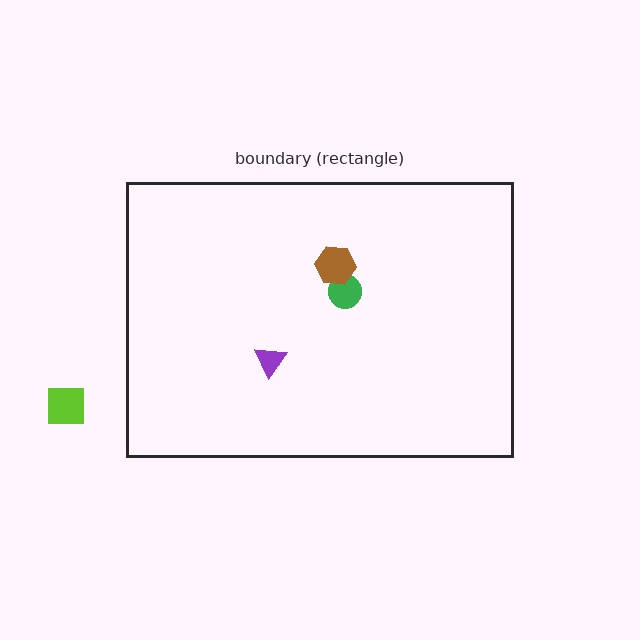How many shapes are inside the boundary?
3 inside, 1 outside.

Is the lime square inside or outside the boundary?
Outside.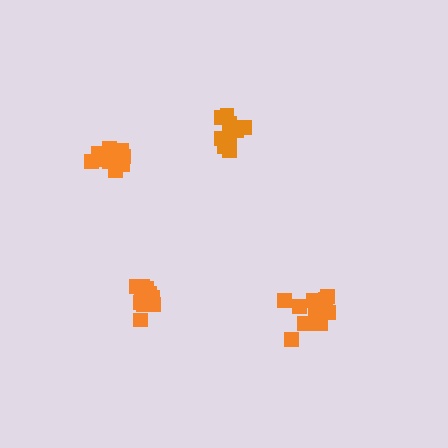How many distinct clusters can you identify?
There are 4 distinct clusters.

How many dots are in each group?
Group 1: 14 dots, Group 2: 10 dots, Group 3: 10 dots, Group 4: 11 dots (45 total).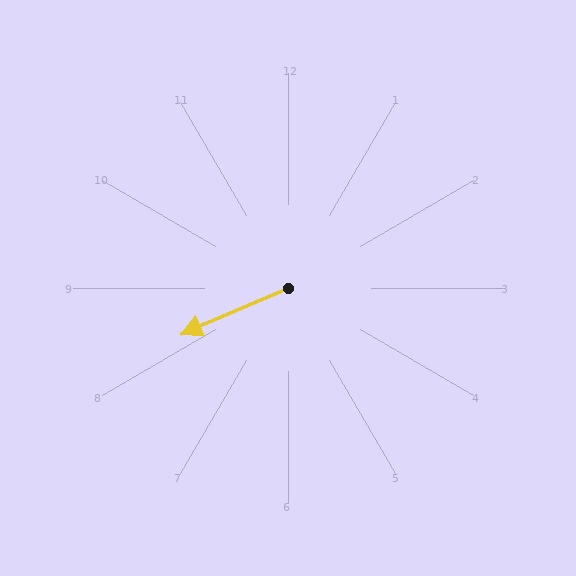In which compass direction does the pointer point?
Southwest.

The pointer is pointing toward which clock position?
Roughly 8 o'clock.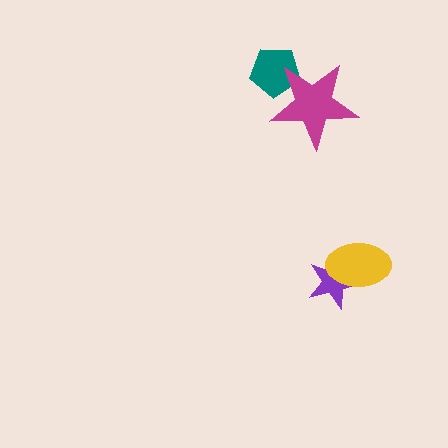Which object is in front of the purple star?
The yellow ellipse is in front of the purple star.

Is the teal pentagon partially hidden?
Yes, it is partially covered by another shape.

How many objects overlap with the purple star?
1 object overlaps with the purple star.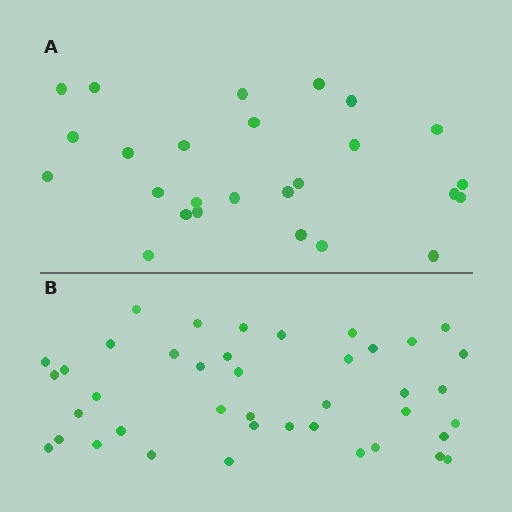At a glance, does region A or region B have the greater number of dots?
Region B (the bottom region) has more dots.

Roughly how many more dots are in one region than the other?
Region B has approximately 15 more dots than region A.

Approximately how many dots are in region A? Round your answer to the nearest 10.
About 30 dots. (The exact count is 26, which rounds to 30.)